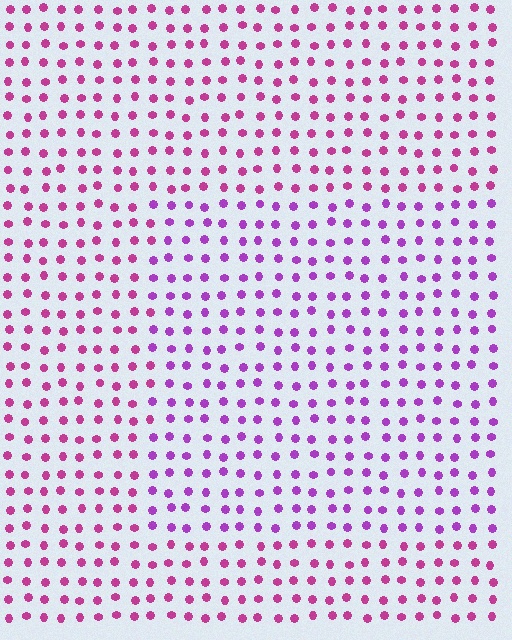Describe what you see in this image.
The image is filled with small magenta elements in a uniform arrangement. A rectangle-shaped region is visible where the elements are tinted to a slightly different hue, forming a subtle color boundary.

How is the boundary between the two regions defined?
The boundary is defined purely by a slight shift in hue (about 31 degrees). Spacing, size, and orientation are identical on both sides.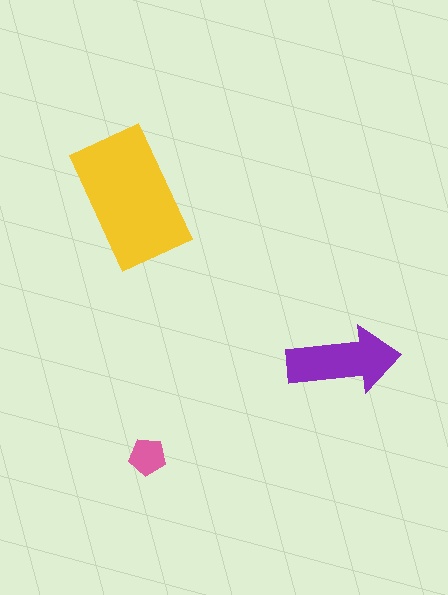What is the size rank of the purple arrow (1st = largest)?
2nd.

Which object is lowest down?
The pink pentagon is bottommost.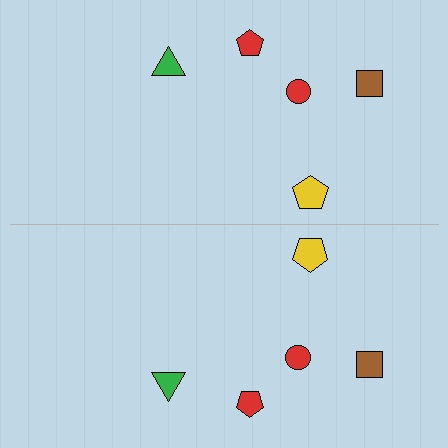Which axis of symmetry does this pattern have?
The pattern has a horizontal axis of symmetry running through the center of the image.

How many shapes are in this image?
There are 10 shapes in this image.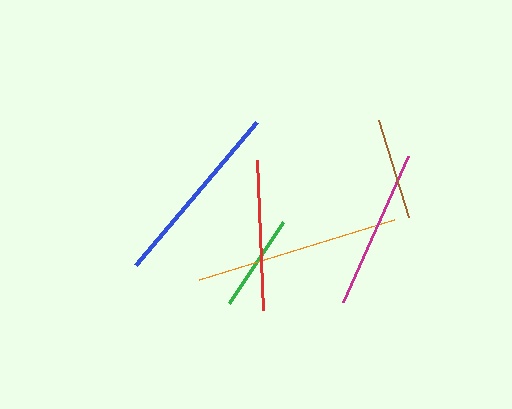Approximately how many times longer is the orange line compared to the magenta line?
The orange line is approximately 1.3 times the length of the magenta line.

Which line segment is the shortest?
The green line is the shortest at approximately 97 pixels.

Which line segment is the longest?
The orange line is the longest at approximately 204 pixels.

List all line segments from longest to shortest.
From longest to shortest: orange, blue, magenta, red, brown, green.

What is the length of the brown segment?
The brown segment is approximately 102 pixels long.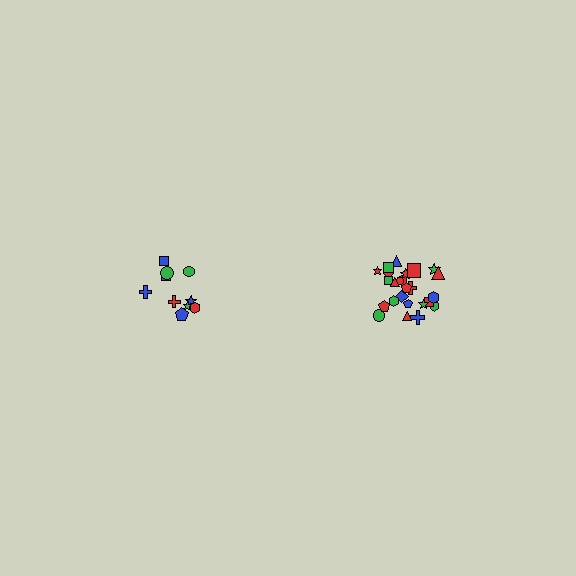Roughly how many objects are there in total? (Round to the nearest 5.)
Roughly 35 objects in total.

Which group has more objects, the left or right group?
The right group.